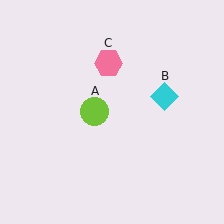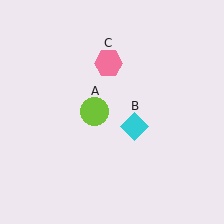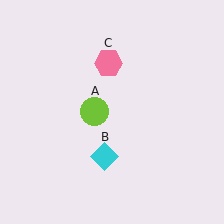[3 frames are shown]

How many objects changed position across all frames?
1 object changed position: cyan diamond (object B).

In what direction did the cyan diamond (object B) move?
The cyan diamond (object B) moved down and to the left.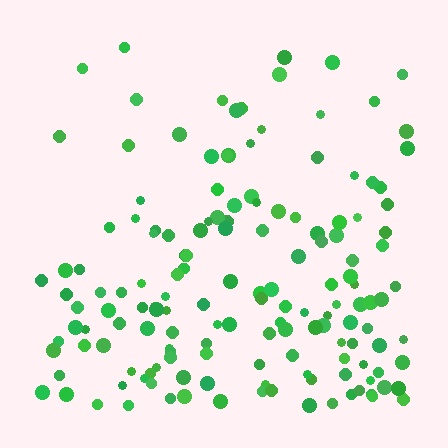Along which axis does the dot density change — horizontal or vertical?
Vertical.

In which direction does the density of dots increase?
From top to bottom, with the bottom side densest.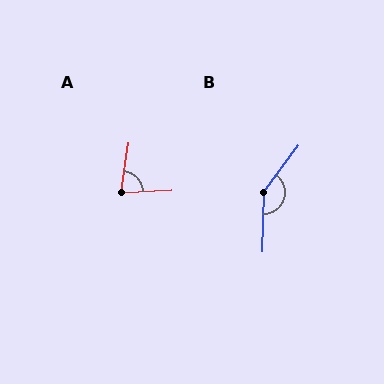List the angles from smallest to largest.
A (79°), B (145°).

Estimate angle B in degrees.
Approximately 145 degrees.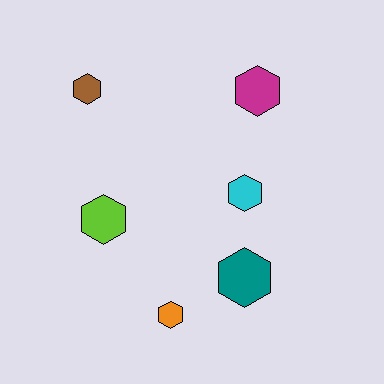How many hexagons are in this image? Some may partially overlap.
There are 6 hexagons.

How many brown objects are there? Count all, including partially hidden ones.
There is 1 brown object.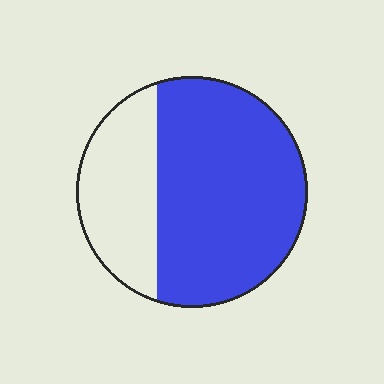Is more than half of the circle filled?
Yes.